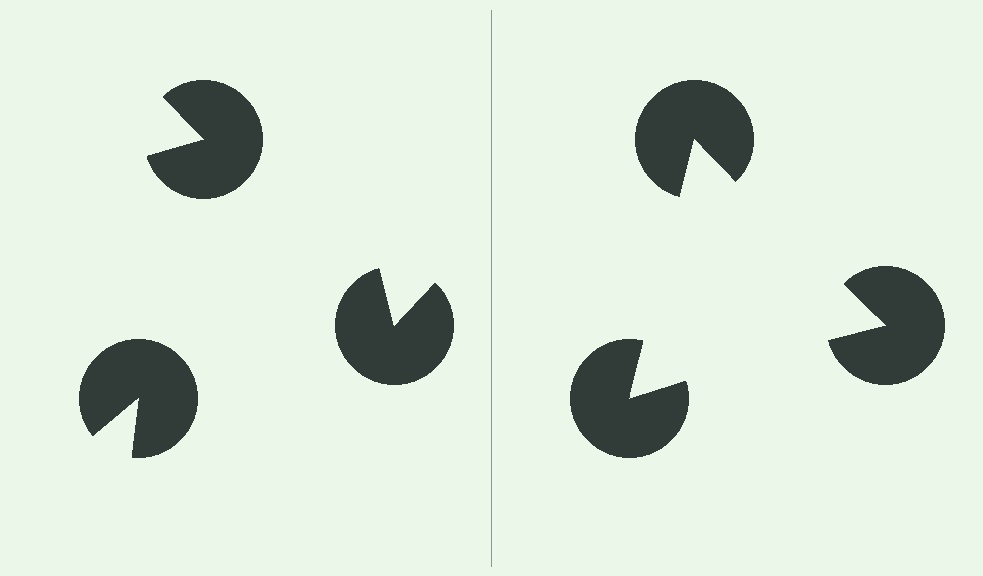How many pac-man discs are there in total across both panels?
6 — 3 on each side.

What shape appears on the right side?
An illusory triangle.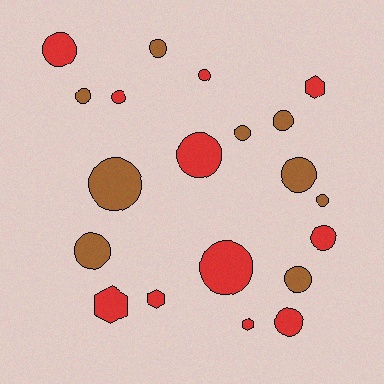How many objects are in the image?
There are 20 objects.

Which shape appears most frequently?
Circle, with 16 objects.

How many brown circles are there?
There are 9 brown circles.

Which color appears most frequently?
Red, with 11 objects.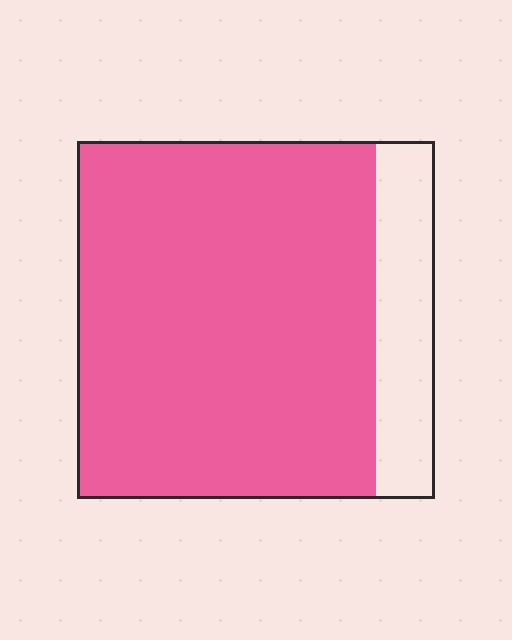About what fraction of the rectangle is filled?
About five sixths (5/6).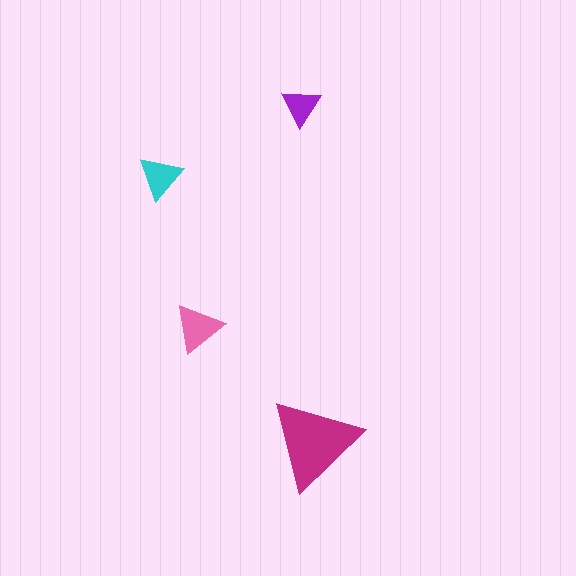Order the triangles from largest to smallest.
the magenta one, the pink one, the cyan one, the purple one.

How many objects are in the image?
There are 4 objects in the image.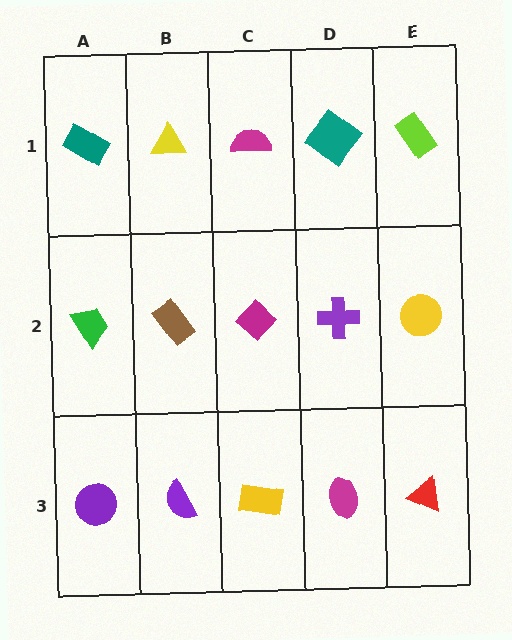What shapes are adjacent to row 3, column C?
A magenta diamond (row 2, column C), a purple semicircle (row 3, column B), a magenta ellipse (row 3, column D).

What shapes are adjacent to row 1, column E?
A yellow circle (row 2, column E), a teal diamond (row 1, column D).